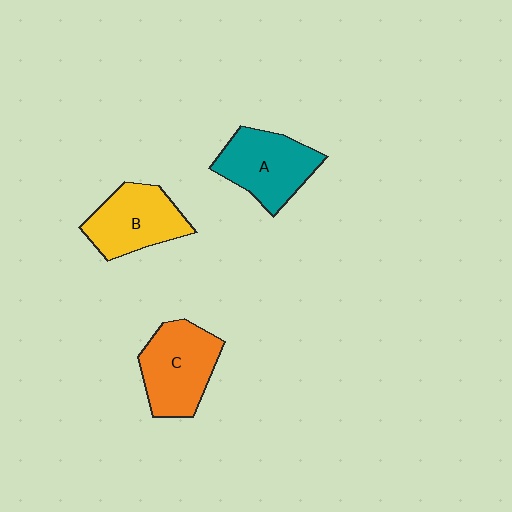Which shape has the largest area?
Shape C (orange).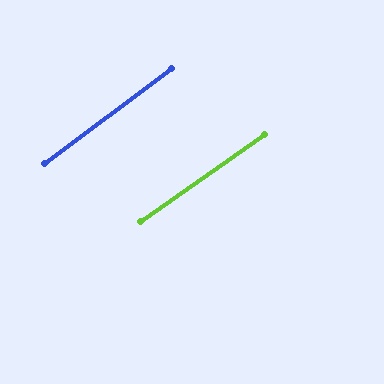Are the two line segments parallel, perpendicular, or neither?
Parallel — their directions differ by only 1.6°.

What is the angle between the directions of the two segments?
Approximately 2 degrees.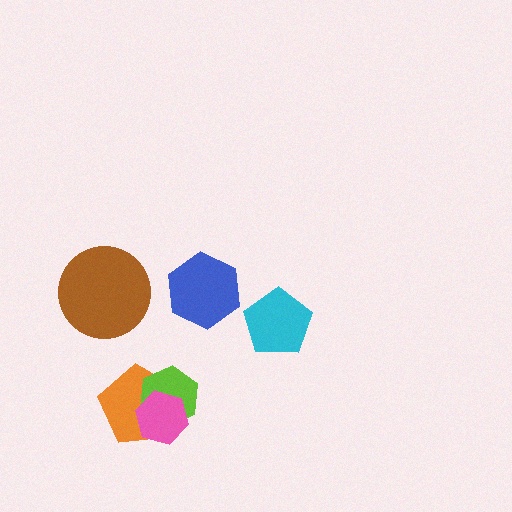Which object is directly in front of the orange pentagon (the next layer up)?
The lime hexagon is directly in front of the orange pentagon.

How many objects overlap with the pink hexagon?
2 objects overlap with the pink hexagon.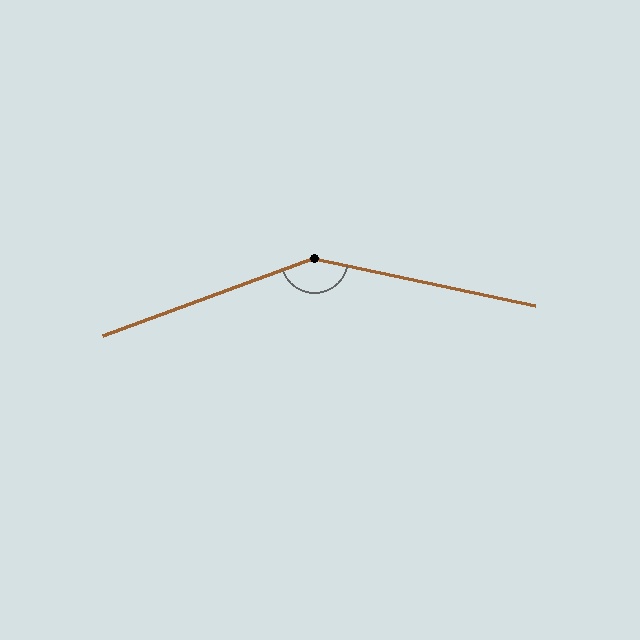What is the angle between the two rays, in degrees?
Approximately 148 degrees.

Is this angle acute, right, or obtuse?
It is obtuse.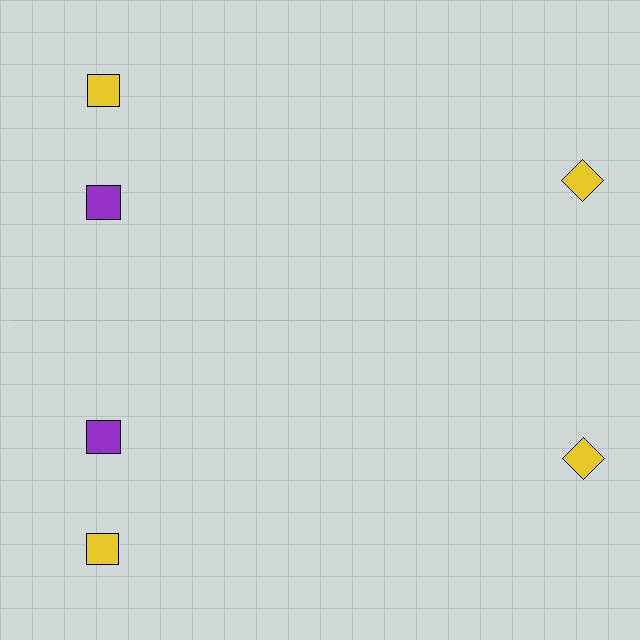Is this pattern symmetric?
Yes, this pattern has bilateral (reflection) symmetry.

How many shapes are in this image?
There are 6 shapes in this image.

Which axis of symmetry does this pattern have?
The pattern has a horizontal axis of symmetry running through the center of the image.